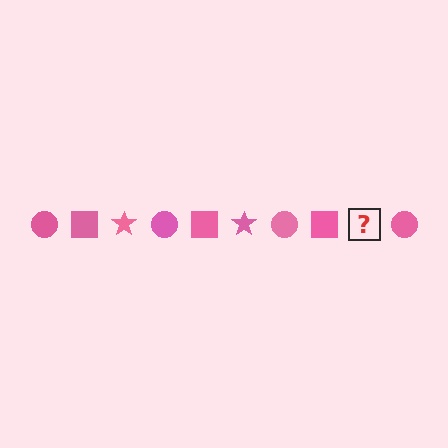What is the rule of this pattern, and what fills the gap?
The rule is that the pattern cycles through circle, square, star shapes in pink. The gap should be filled with a pink star.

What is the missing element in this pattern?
The missing element is a pink star.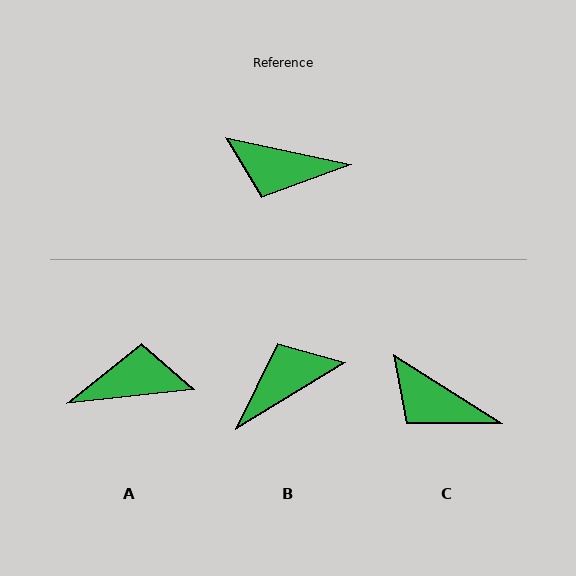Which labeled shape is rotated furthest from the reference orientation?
A, about 162 degrees away.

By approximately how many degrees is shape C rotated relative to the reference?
Approximately 20 degrees clockwise.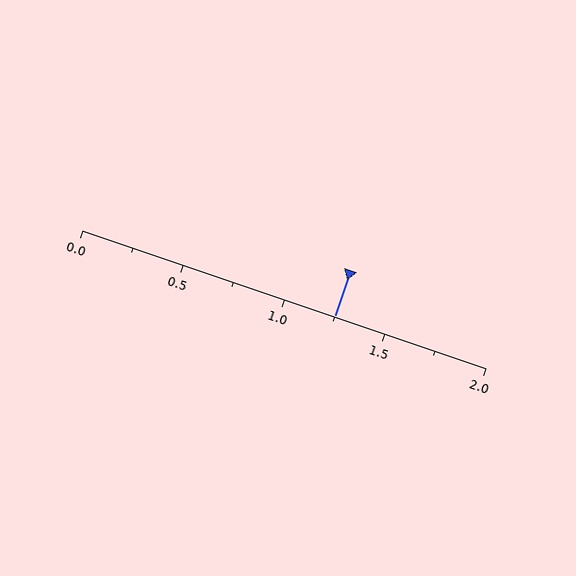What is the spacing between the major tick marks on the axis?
The major ticks are spaced 0.5 apart.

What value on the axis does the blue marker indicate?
The marker indicates approximately 1.25.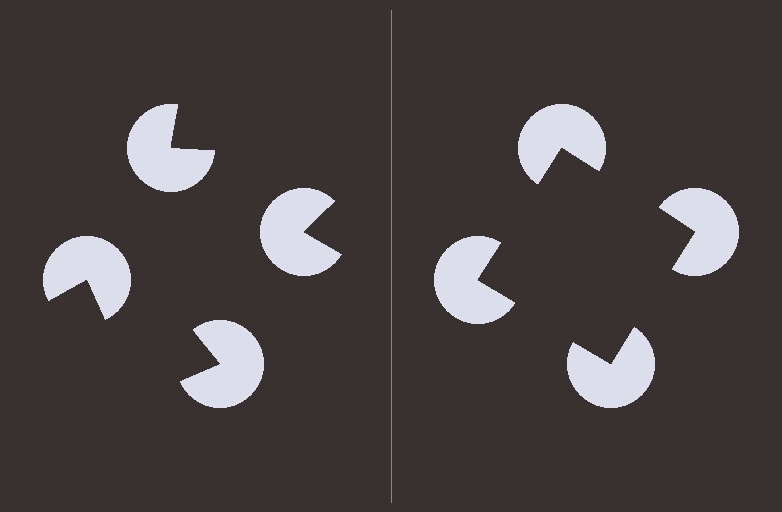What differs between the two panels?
The pac-man discs are positioned identically on both sides; only the wedge orientations differ. On the right they align to a square; on the left they are misaligned.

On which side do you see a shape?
An illusory square appears on the right side. On the left side the wedge cuts are rotated, so no coherent shape forms.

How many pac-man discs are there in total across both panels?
8 — 4 on each side.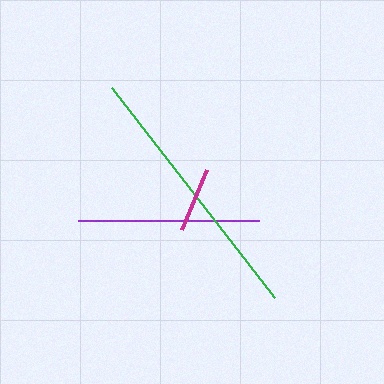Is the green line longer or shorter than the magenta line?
The green line is longer than the magenta line.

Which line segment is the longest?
The green line is the longest at approximately 266 pixels.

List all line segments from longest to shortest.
From longest to shortest: green, purple, magenta.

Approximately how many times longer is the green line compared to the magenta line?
The green line is approximately 4.1 times the length of the magenta line.